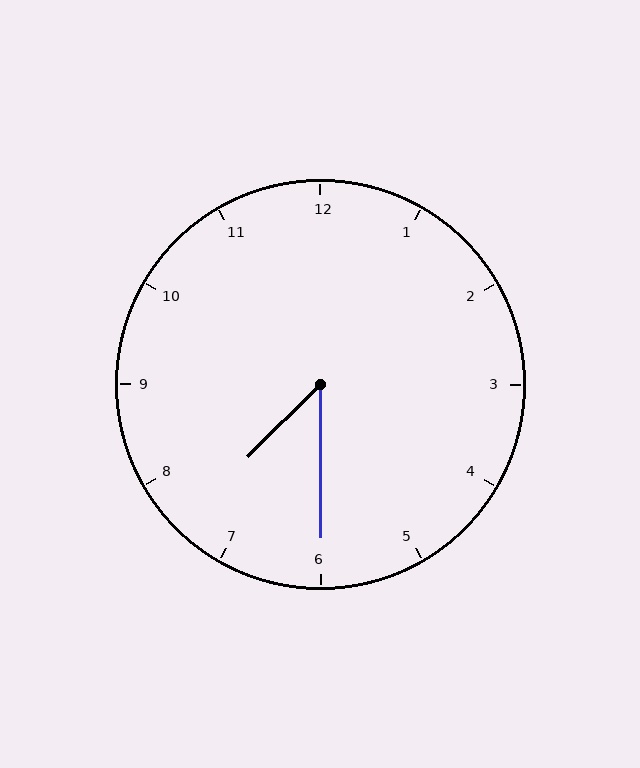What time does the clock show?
7:30.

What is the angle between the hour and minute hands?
Approximately 45 degrees.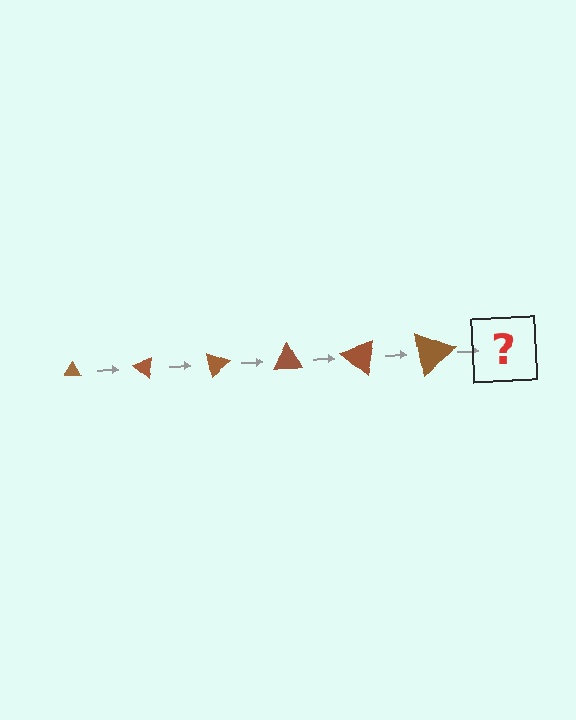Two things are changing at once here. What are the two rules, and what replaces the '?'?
The two rules are that the triangle grows larger each step and it rotates 40 degrees each step. The '?' should be a triangle, larger than the previous one and rotated 240 degrees from the start.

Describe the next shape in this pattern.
It should be a triangle, larger than the previous one and rotated 240 degrees from the start.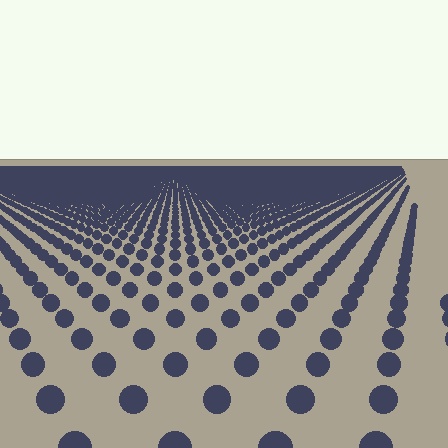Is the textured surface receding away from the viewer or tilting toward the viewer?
The surface is receding away from the viewer. Texture elements get smaller and denser toward the top.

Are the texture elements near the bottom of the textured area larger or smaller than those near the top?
Larger. Near the bottom, elements are closer to the viewer and appear at a bigger on-screen size.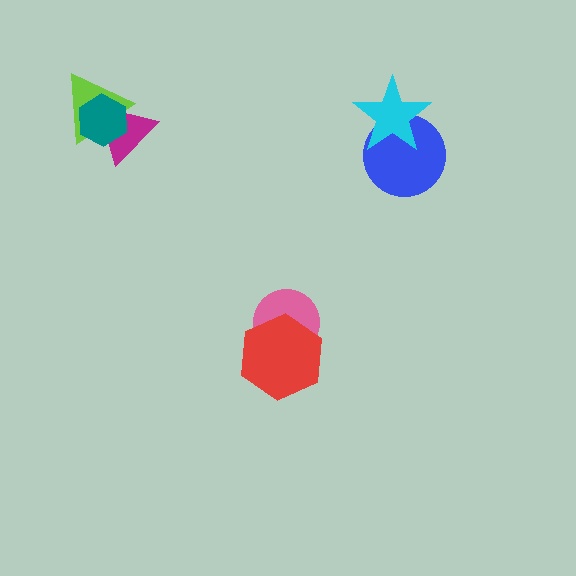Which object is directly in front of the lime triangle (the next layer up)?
The magenta triangle is directly in front of the lime triangle.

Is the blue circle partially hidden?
Yes, it is partially covered by another shape.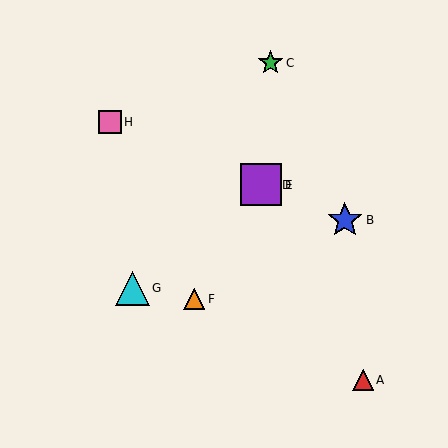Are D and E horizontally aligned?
Yes, both are at y≈185.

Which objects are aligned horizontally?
Objects D, E are aligned horizontally.